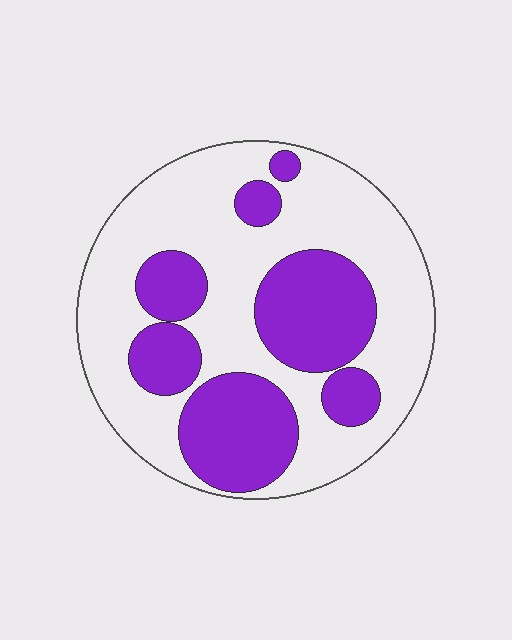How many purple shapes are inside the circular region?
7.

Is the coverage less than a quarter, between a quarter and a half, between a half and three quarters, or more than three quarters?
Between a quarter and a half.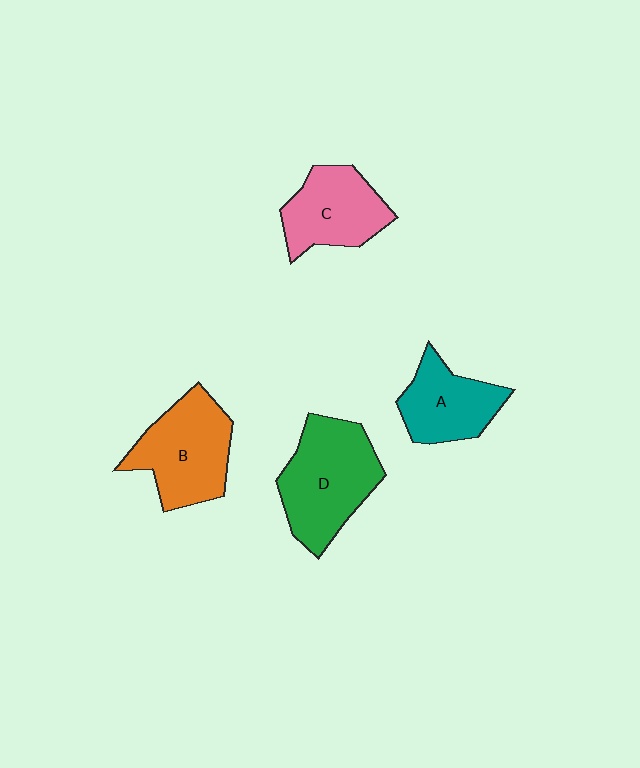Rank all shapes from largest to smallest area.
From largest to smallest: D (green), B (orange), C (pink), A (teal).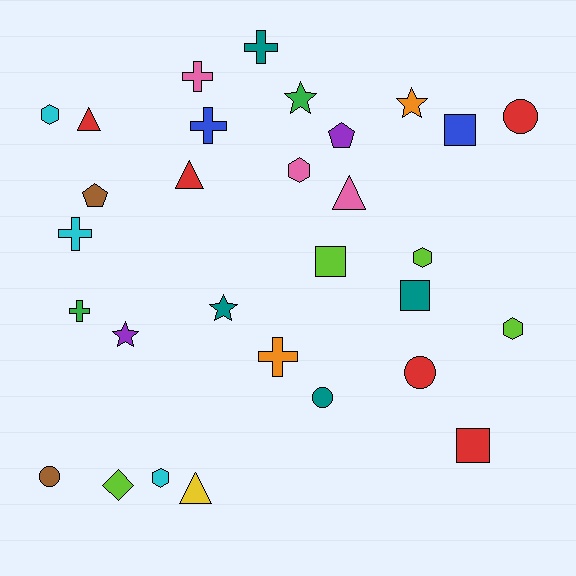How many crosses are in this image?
There are 6 crosses.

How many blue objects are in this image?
There are 2 blue objects.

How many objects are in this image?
There are 30 objects.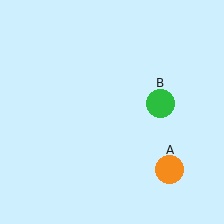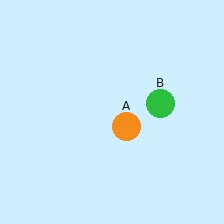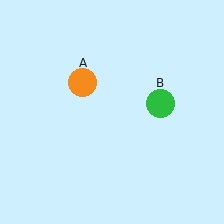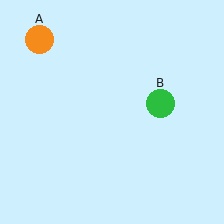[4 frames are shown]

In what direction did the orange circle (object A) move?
The orange circle (object A) moved up and to the left.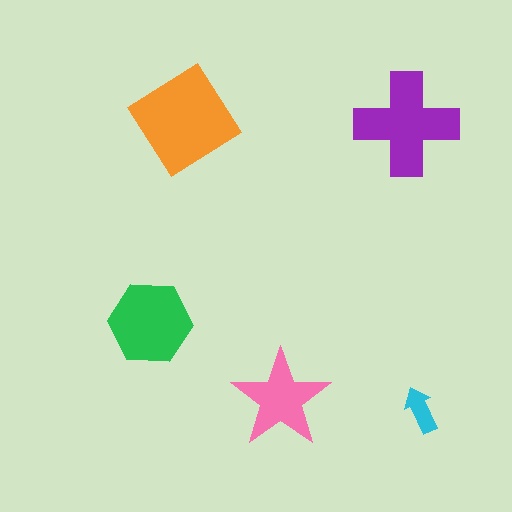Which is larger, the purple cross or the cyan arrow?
The purple cross.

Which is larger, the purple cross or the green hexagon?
The purple cross.